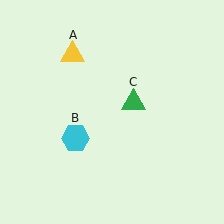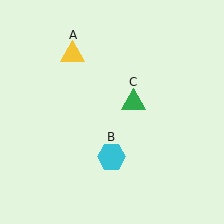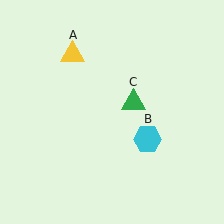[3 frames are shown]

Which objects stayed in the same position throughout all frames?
Yellow triangle (object A) and green triangle (object C) remained stationary.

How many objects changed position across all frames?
1 object changed position: cyan hexagon (object B).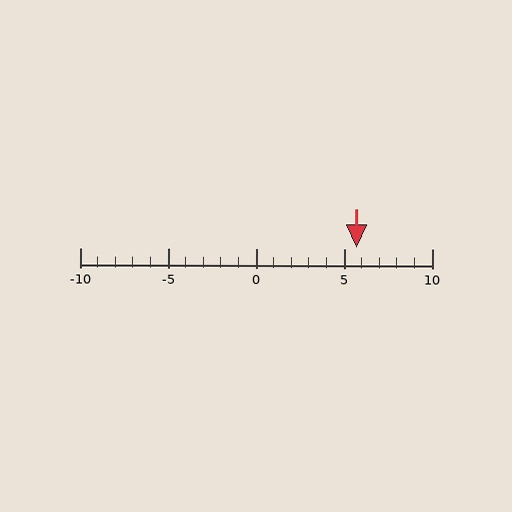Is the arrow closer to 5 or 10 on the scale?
The arrow is closer to 5.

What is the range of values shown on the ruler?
The ruler shows values from -10 to 10.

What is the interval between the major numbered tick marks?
The major tick marks are spaced 5 units apart.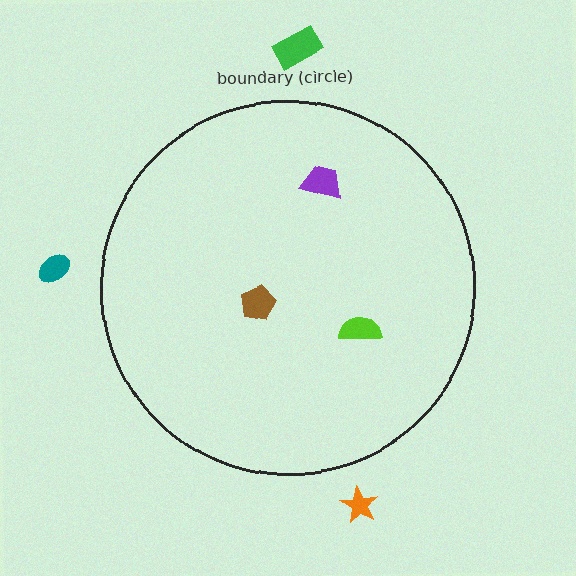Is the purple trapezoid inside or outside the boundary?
Inside.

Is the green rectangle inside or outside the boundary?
Outside.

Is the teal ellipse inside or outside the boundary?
Outside.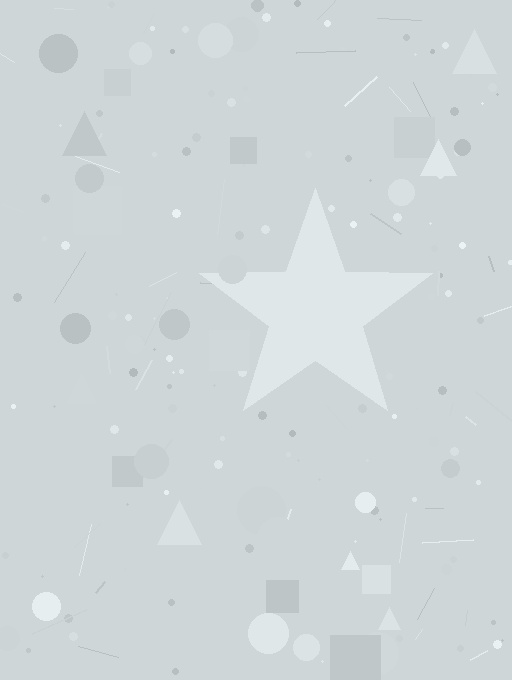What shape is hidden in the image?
A star is hidden in the image.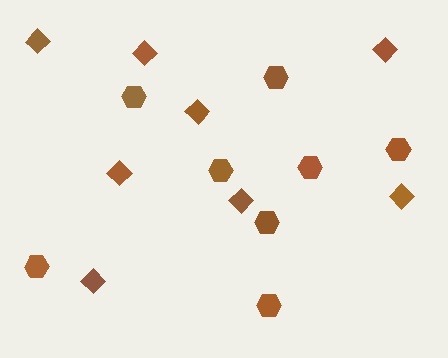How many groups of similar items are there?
There are 2 groups: one group of hexagons (8) and one group of diamonds (8).